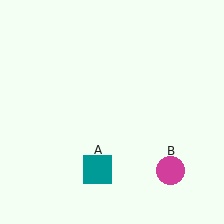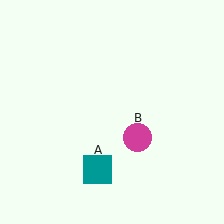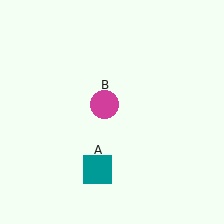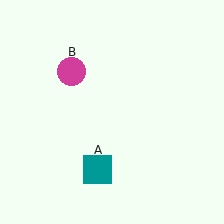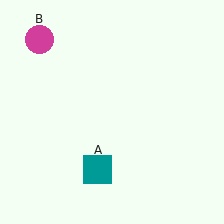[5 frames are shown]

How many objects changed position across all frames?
1 object changed position: magenta circle (object B).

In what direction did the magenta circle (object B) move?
The magenta circle (object B) moved up and to the left.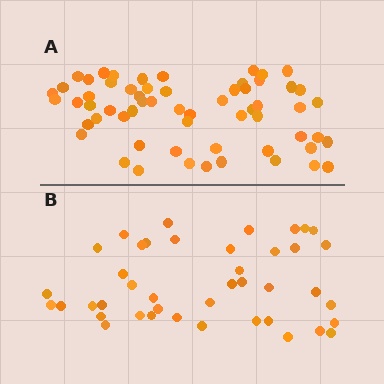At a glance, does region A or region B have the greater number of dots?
Region A (the top region) has more dots.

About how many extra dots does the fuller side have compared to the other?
Region A has approximately 20 more dots than region B.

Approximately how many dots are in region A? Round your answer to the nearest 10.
About 60 dots.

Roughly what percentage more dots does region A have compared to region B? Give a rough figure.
About 45% more.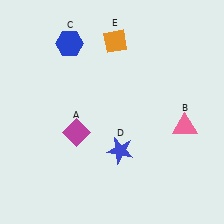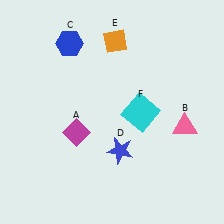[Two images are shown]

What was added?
A cyan square (F) was added in Image 2.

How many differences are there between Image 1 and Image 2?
There is 1 difference between the two images.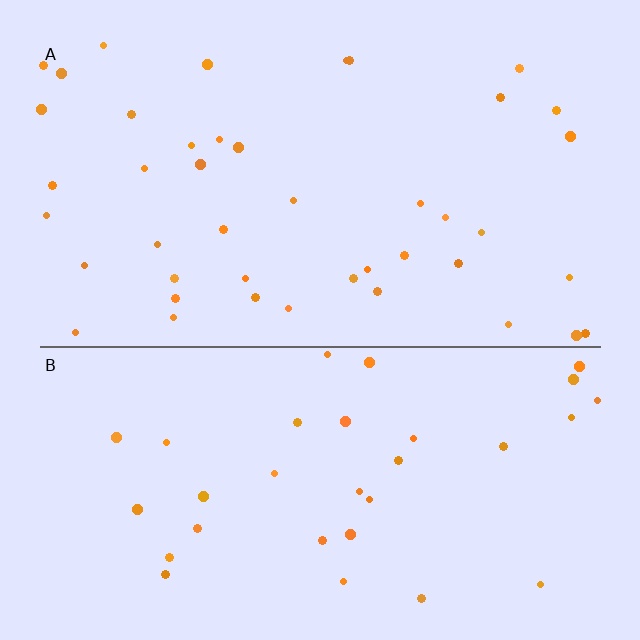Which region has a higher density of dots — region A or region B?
A (the top).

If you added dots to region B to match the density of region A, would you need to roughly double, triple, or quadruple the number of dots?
Approximately double.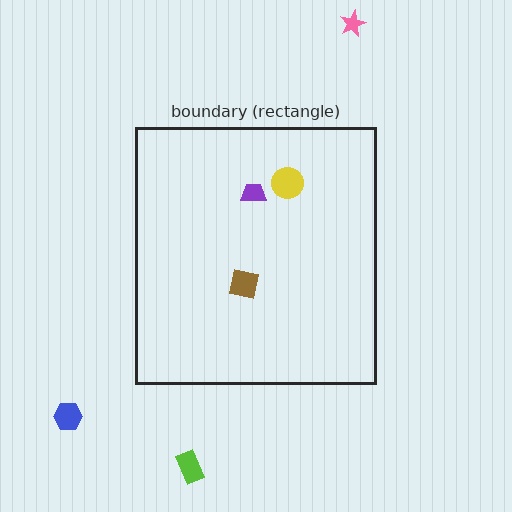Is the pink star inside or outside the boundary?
Outside.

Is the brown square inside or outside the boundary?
Inside.